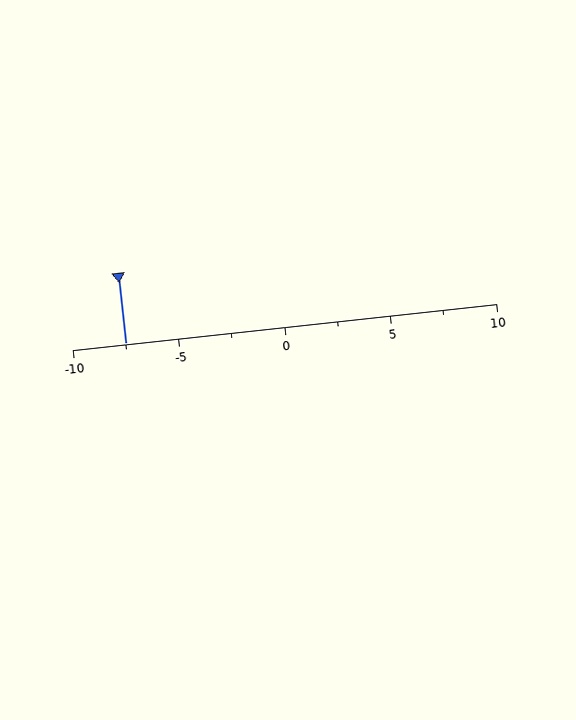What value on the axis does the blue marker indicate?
The marker indicates approximately -7.5.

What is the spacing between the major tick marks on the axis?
The major ticks are spaced 5 apart.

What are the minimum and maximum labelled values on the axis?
The axis runs from -10 to 10.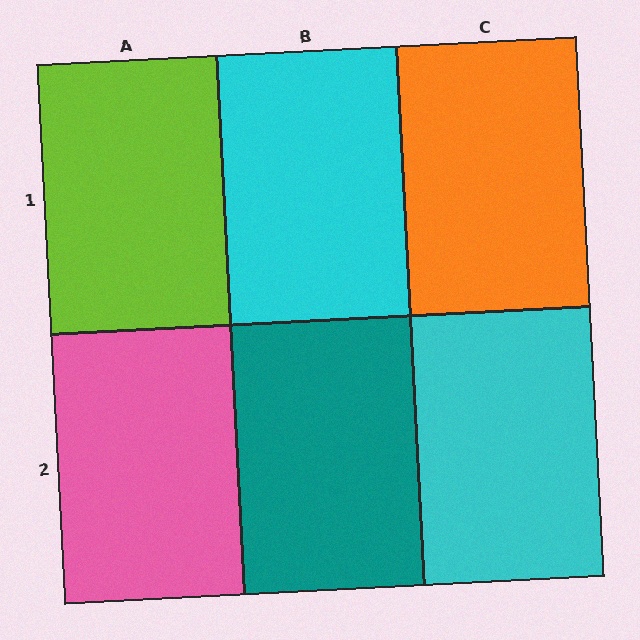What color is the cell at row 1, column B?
Cyan.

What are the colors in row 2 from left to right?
Pink, teal, cyan.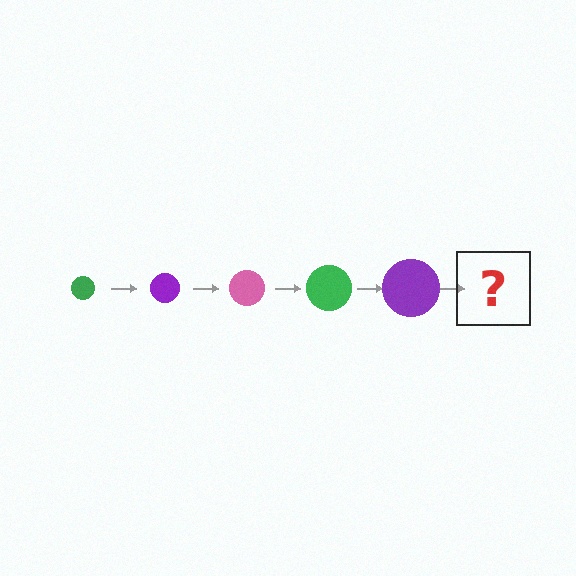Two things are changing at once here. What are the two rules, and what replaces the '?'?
The two rules are that the circle grows larger each step and the color cycles through green, purple, and pink. The '?' should be a pink circle, larger than the previous one.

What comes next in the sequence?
The next element should be a pink circle, larger than the previous one.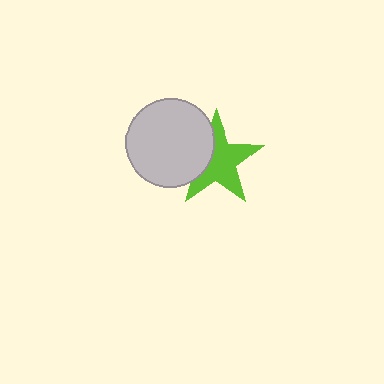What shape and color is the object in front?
The object in front is a light gray circle.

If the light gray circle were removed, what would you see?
You would see the complete lime star.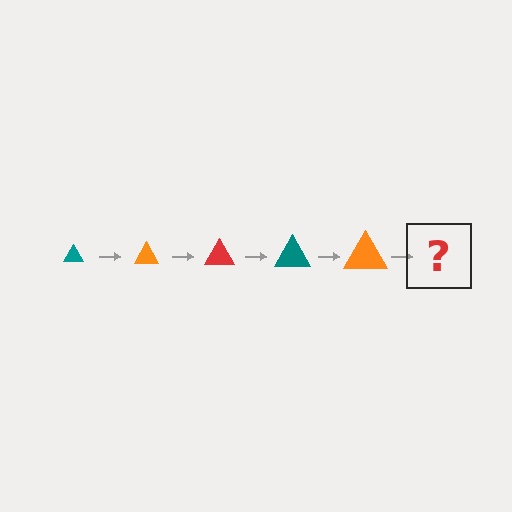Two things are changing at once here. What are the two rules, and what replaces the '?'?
The two rules are that the triangle grows larger each step and the color cycles through teal, orange, and red. The '?' should be a red triangle, larger than the previous one.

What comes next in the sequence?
The next element should be a red triangle, larger than the previous one.